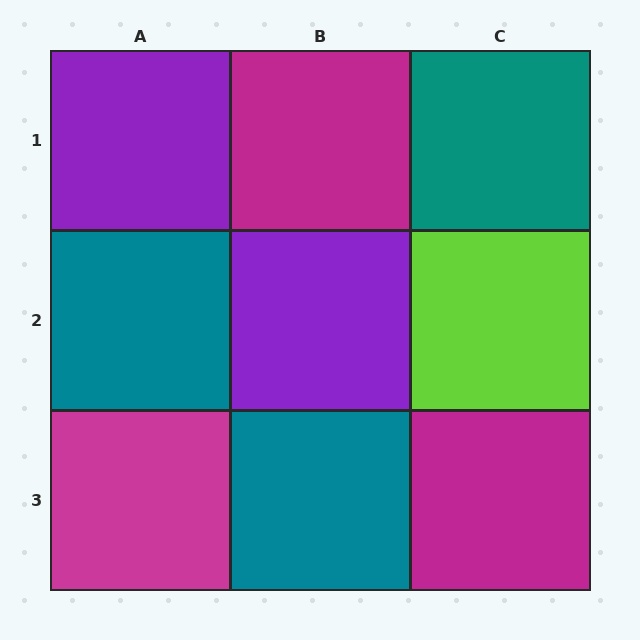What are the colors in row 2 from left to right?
Teal, purple, lime.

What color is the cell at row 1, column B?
Magenta.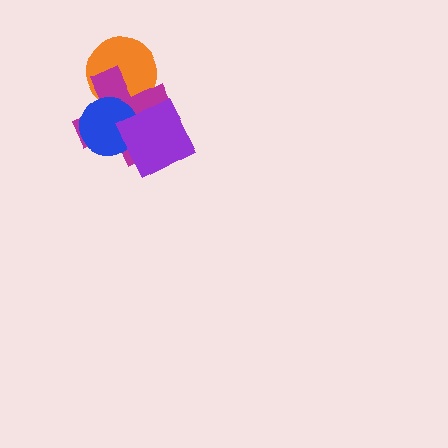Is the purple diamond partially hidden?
No, no other shape covers it.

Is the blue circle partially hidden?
Yes, it is partially covered by another shape.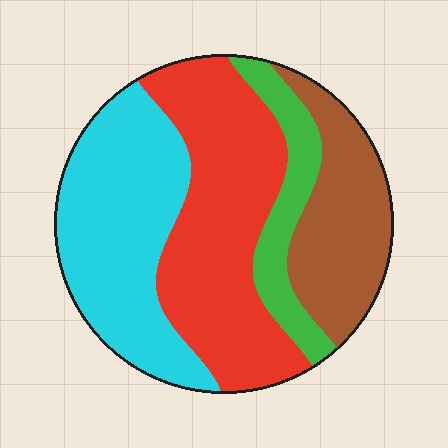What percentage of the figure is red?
Red covers around 35% of the figure.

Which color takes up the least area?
Green, at roughly 10%.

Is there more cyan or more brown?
Cyan.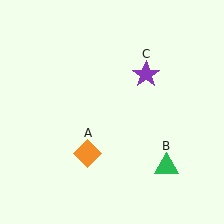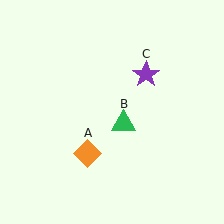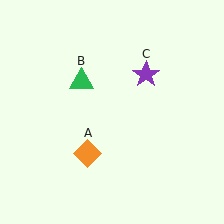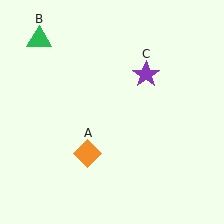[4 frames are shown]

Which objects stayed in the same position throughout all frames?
Orange diamond (object A) and purple star (object C) remained stationary.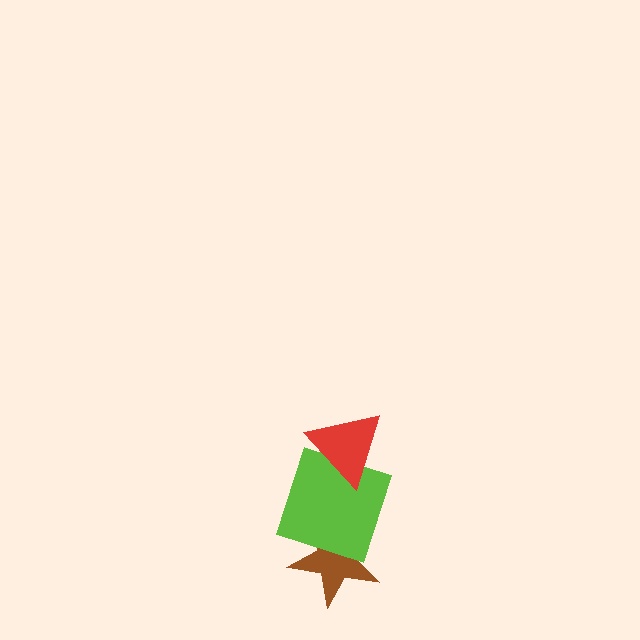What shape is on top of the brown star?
The lime square is on top of the brown star.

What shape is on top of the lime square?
The red triangle is on top of the lime square.